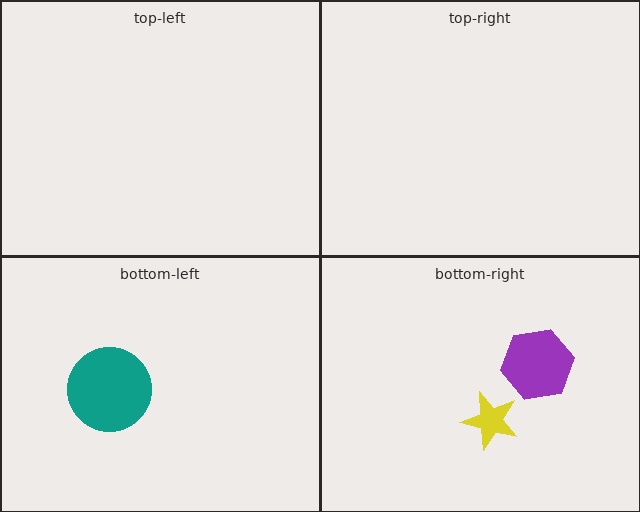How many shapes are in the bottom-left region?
1.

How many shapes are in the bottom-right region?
2.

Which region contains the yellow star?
The bottom-right region.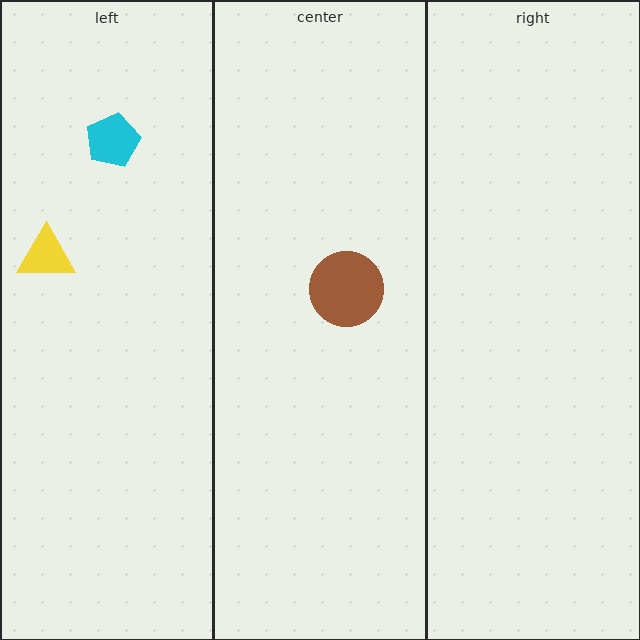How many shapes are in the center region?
1.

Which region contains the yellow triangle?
The left region.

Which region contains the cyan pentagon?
The left region.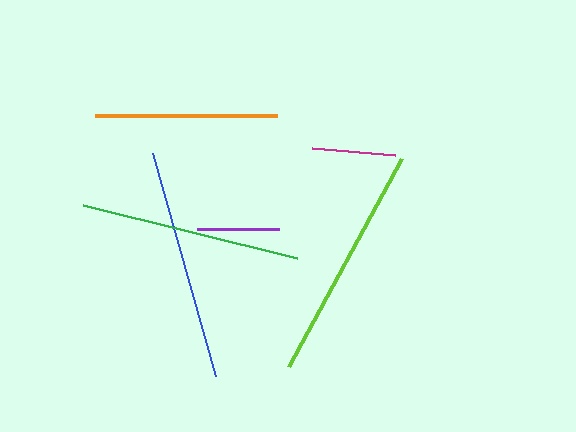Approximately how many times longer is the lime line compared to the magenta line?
The lime line is approximately 2.8 times the length of the magenta line.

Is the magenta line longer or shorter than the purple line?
The magenta line is longer than the purple line.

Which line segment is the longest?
The lime line is the longest at approximately 237 pixels.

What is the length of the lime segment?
The lime segment is approximately 237 pixels long.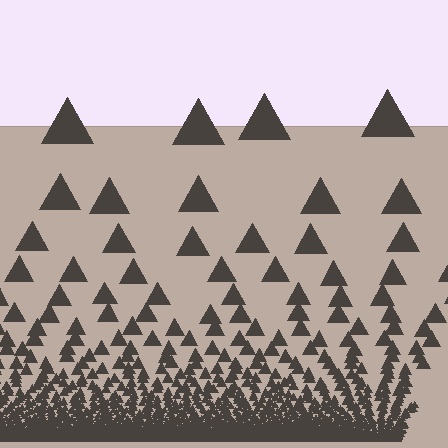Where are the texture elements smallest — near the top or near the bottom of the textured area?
Near the bottom.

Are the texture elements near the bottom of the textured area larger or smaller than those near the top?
Smaller. The gradient is inverted — elements near the bottom are smaller and denser.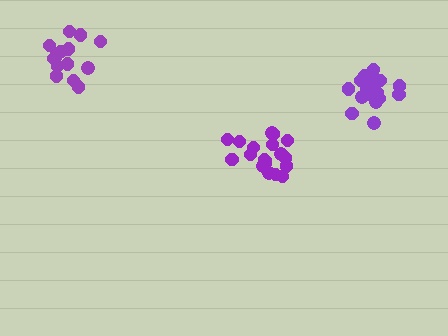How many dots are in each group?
Group 1: 14 dots, Group 2: 19 dots, Group 3: 19 dots (52 total).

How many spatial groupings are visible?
There are 3 spatial groupings.